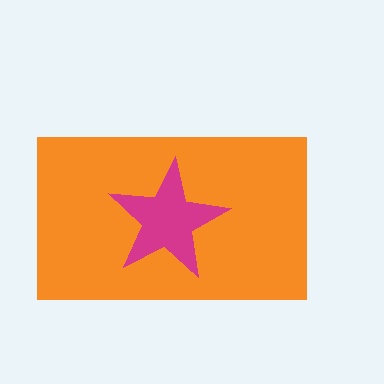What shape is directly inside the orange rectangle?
The magenta star.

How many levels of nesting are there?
2.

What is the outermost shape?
The orange rectangle.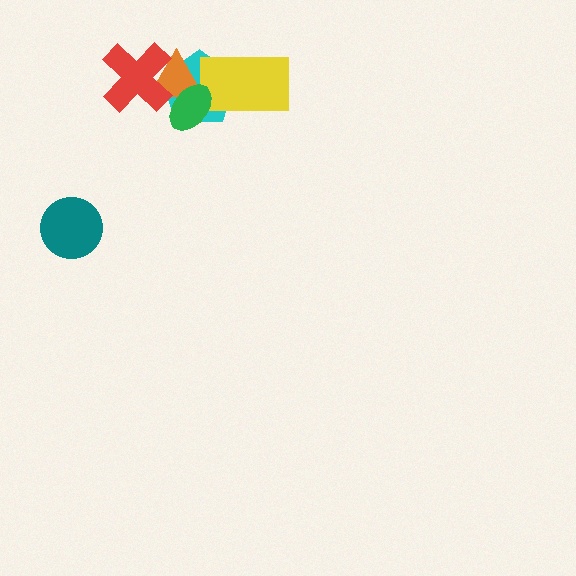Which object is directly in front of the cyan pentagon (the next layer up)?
The orange triangle is directly in front of the cyan pentagon.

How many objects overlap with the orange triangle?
3 objects overlap with the orange triangle.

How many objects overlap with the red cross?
2 objects overlap with the red cross.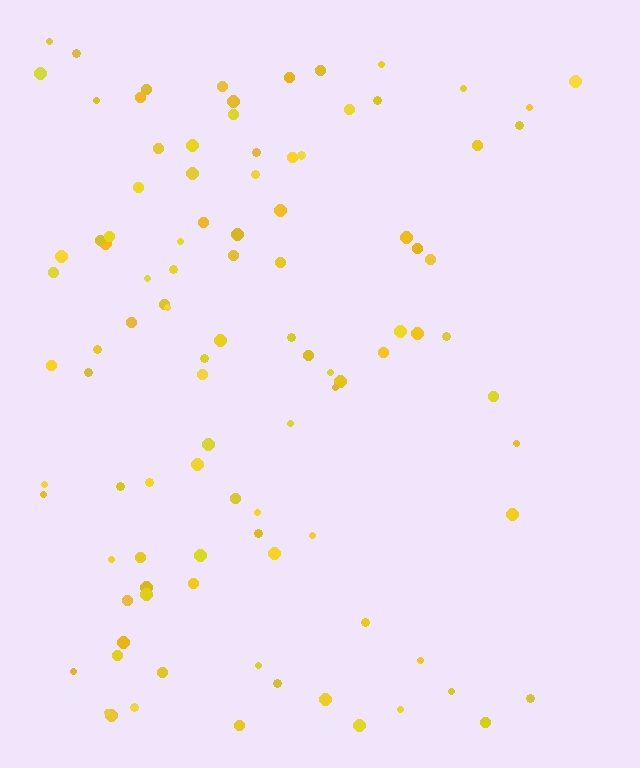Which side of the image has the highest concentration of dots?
The left.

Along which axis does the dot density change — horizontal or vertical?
Horizontal.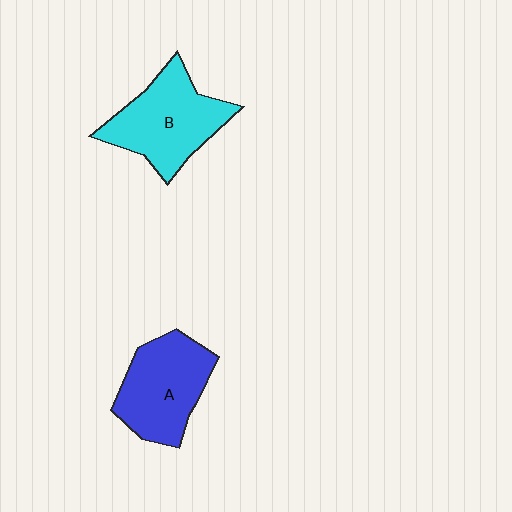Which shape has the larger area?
Shape B (cyan).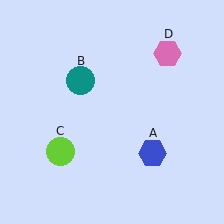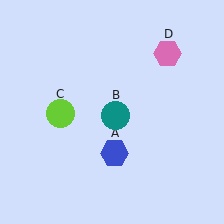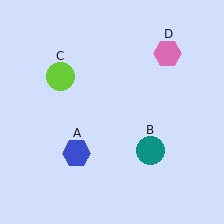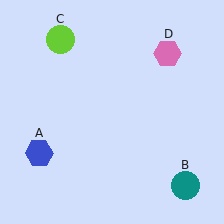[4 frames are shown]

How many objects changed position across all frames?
3 objects changed position: blue hexagon (object A), teal circle (object B), lime circle (object C).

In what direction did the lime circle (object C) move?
The lime circle (object C) moved up.